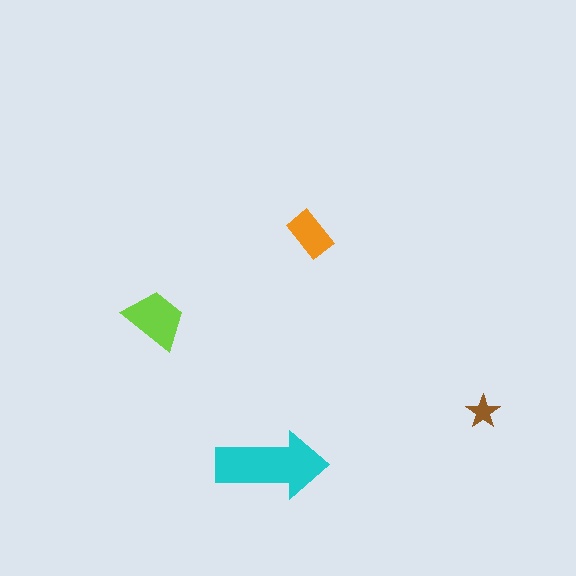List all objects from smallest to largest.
The brown star, the orange rectangle, the lime trapezoid, the cyan arrow.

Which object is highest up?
The orange rectangle is topmost.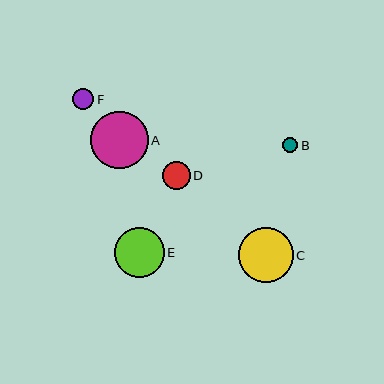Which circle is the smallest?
Circle B is the smallest with a size of approximately 15 pixels.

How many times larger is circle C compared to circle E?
Circle C is approximately 1.1 times the size of circle E.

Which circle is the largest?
Circle A is the largest with a size of approximately 57 pixels.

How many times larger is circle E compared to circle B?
Circle E is approximately 3.3 times the size of circle B.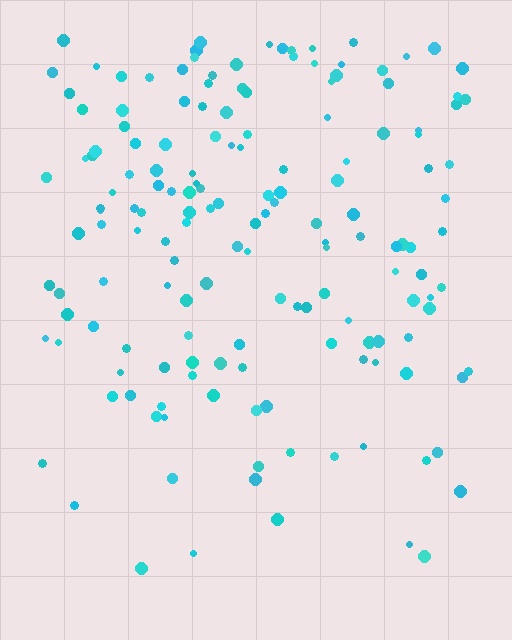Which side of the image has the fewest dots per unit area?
The bottom.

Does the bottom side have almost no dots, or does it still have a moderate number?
Still a moderate number, just noticeably fewer than the top.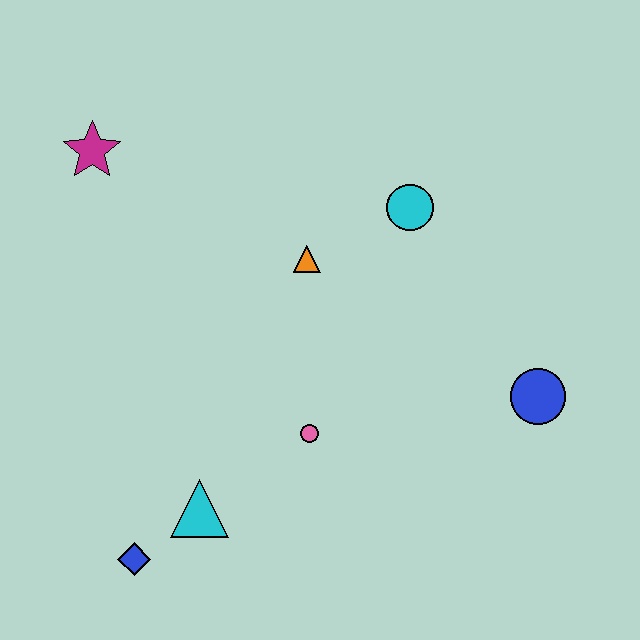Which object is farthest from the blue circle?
The magenta star is farthest from the blue circle.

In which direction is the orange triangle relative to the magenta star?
The orange triangle is to the right of the magenta star.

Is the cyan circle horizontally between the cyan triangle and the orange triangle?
No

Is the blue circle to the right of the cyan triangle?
Yes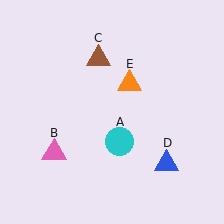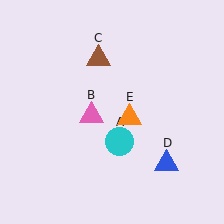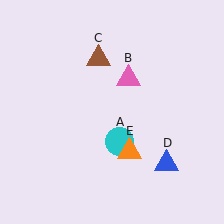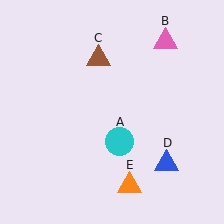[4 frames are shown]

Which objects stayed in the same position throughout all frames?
Cyan circle (object A) and brown triangle (object C) and blue triangle (object D) remained stationary.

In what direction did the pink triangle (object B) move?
The pink triangle (object B) moved up and to the right.